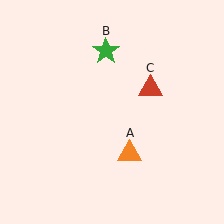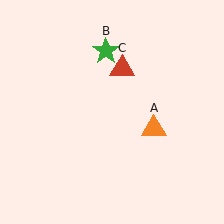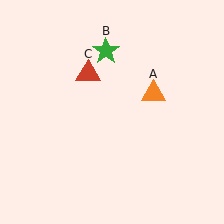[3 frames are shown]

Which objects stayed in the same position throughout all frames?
Green star (object B) remained stationary.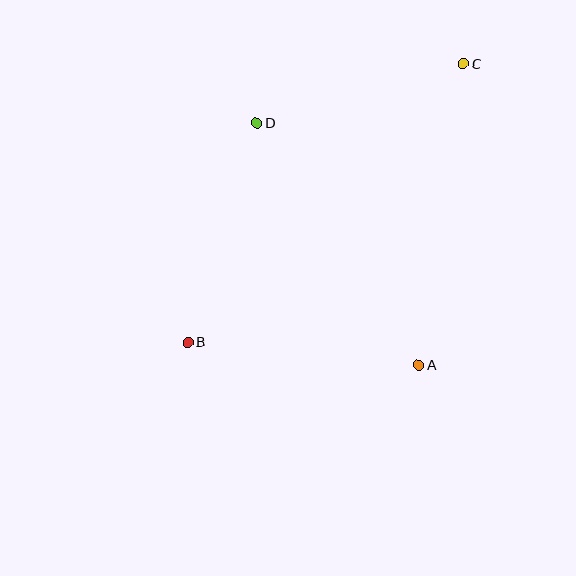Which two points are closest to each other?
Points C and D are closest to each other.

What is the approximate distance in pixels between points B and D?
The distance between B and D is approximately 230 pixels.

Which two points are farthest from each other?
Points B and C are farthest from each other.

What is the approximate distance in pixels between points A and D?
The distance between A and D is approximately 291 pixels.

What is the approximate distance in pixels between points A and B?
The distance between A and B is approximately 231 pixels.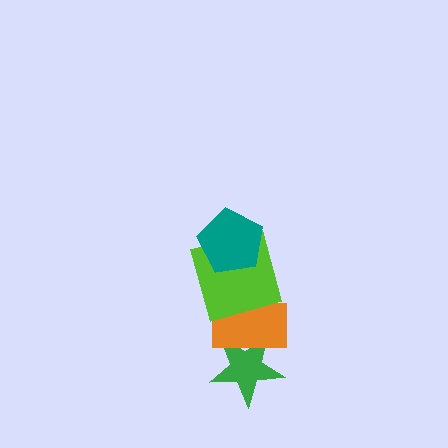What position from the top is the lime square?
The lime square is 2nd from the top.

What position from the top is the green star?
The green star is 4th from the top.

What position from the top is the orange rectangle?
The orange rectangle is 3rd from the top.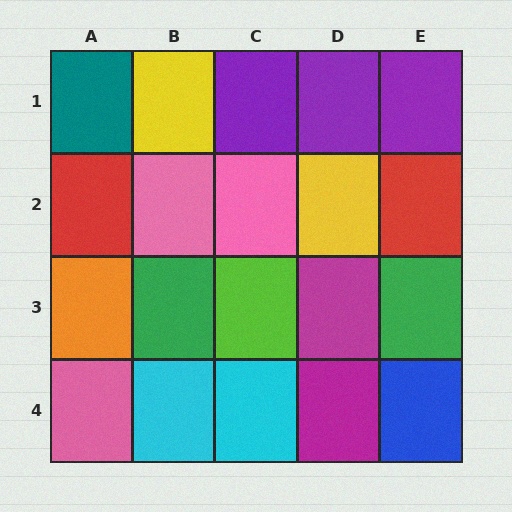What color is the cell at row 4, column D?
Magenta.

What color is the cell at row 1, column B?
Yellow.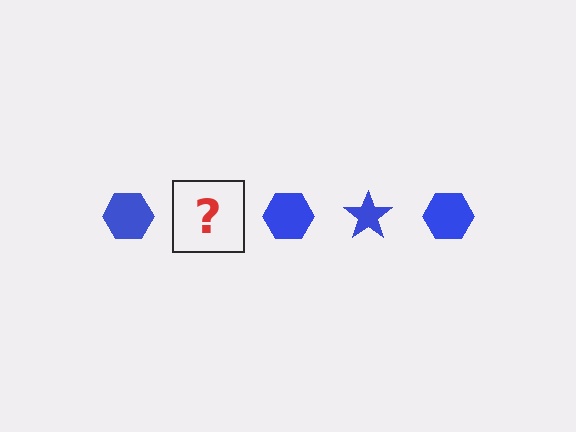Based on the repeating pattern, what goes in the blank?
The blank should be a blue star.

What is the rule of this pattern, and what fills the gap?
The rule is that the pattern cycles through hexagon, star shapes in blue. The gap should be filled with a blue star.